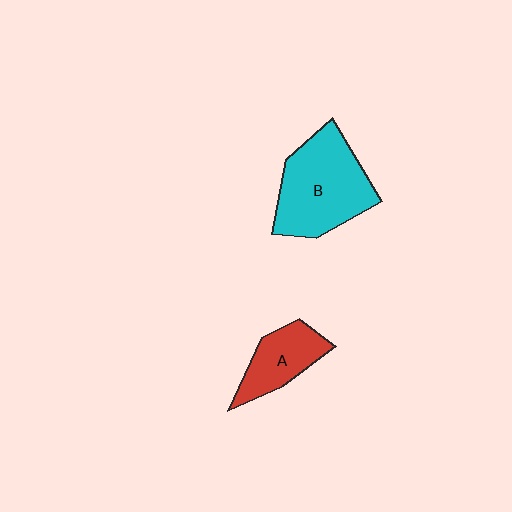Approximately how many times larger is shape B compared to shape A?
Approximately 1.8 times.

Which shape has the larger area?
Shape B (cyan).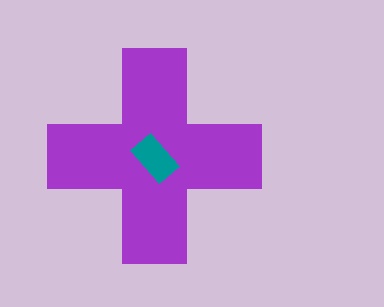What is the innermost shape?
The teal rectangle.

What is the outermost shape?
The purple cross.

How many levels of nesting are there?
2.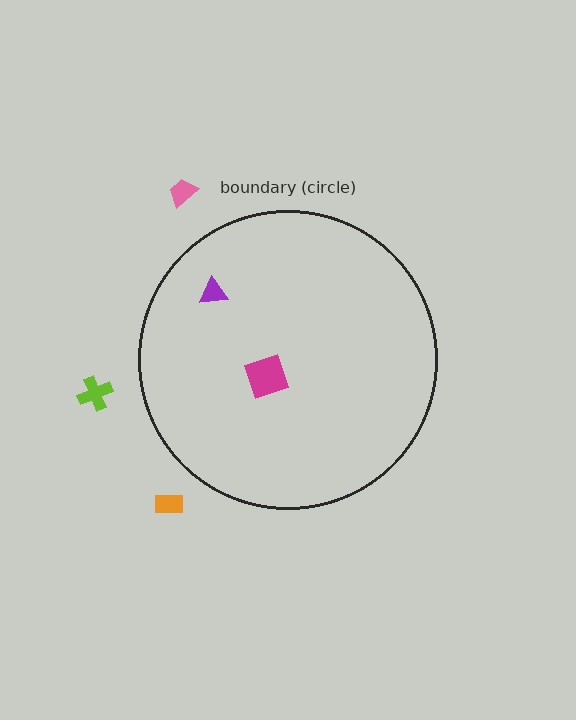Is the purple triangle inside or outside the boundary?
Inside.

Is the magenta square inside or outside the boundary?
Inside.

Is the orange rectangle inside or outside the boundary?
Outside.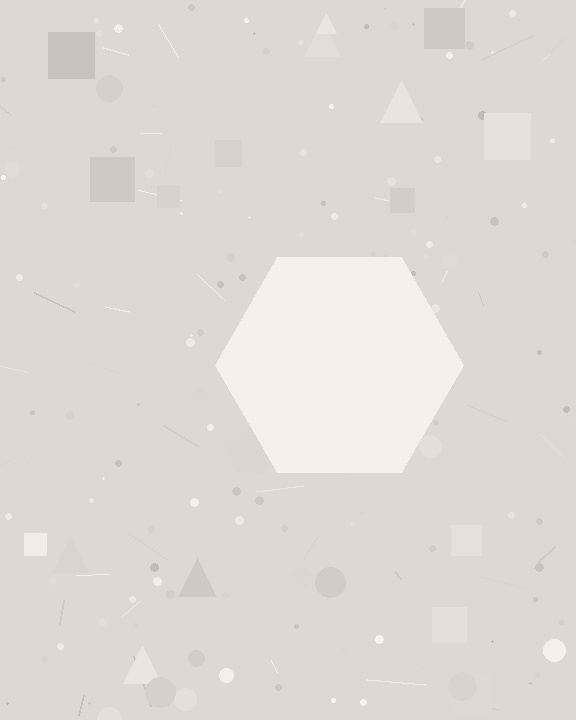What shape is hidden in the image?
A hexagon is hidden in the image.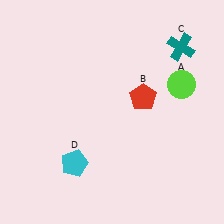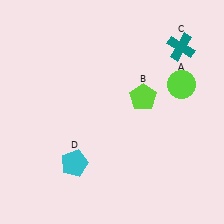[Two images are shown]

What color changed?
The pentagon (B) changed from red in Image 1 to lime in Image 2.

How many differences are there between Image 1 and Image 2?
There is 1 difference between the two images.